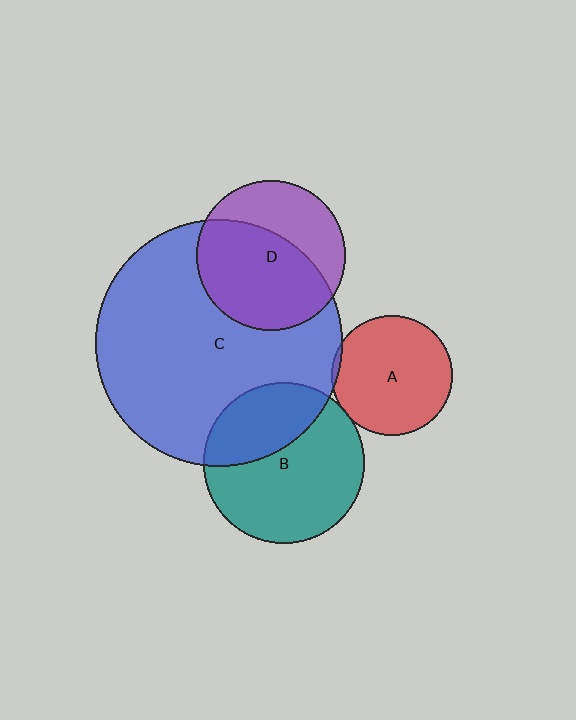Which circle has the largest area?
Circle C (blue).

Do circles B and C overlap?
Yes.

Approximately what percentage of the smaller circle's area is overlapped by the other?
Approximately 35%.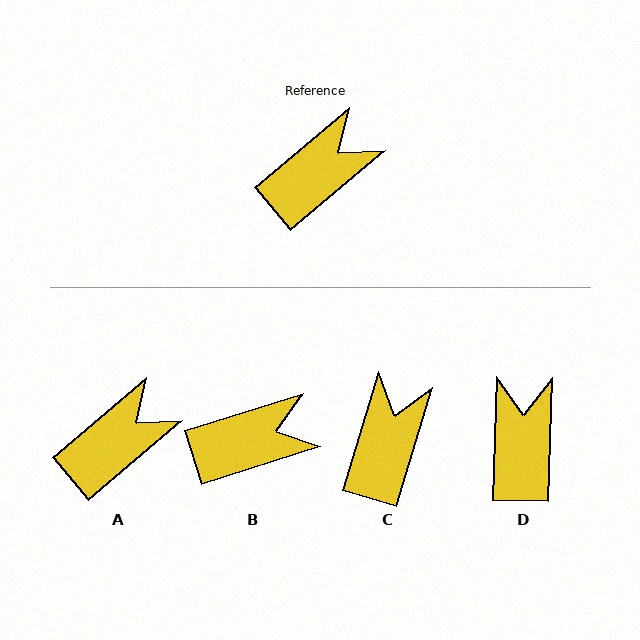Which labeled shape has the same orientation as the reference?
A.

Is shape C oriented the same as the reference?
No, it is off by about 33 degrees.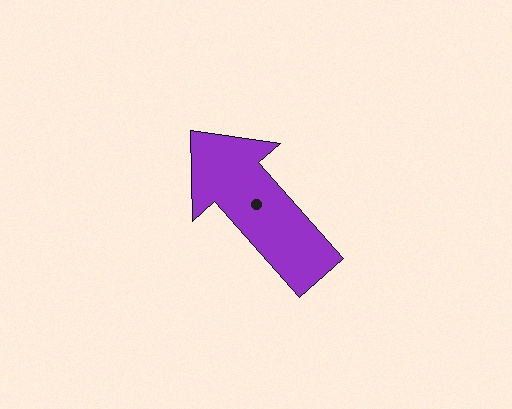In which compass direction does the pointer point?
Northwest.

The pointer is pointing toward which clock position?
Roughly 11 o'clock.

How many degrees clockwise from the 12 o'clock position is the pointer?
Approximately 318 degrees.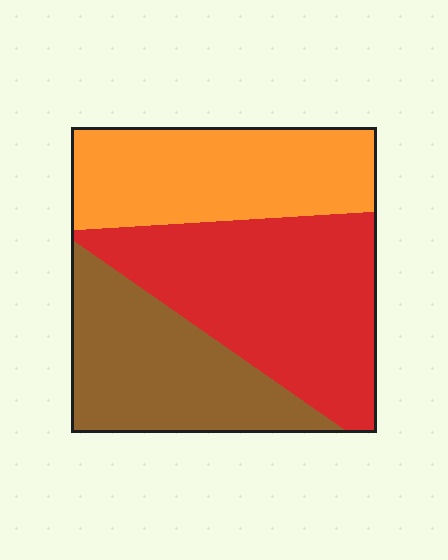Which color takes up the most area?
Red, at roughly 40%.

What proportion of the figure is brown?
Brown covers 29% of the figure.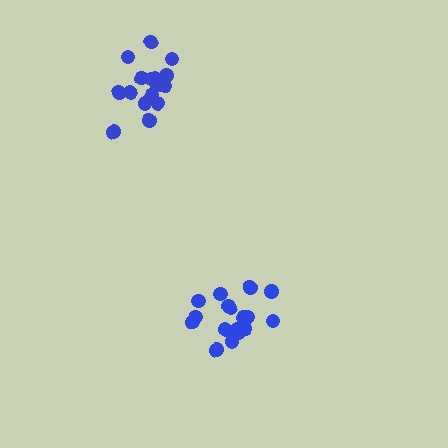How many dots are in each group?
Group 1: 18 dots, Group 2: 18 dots (36 total).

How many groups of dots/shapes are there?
There are 2 groups.